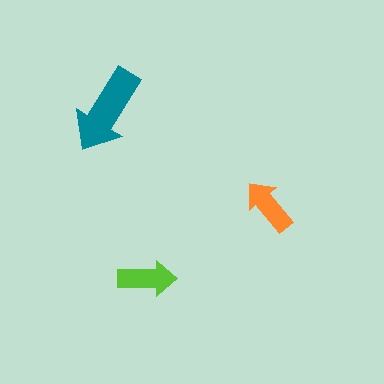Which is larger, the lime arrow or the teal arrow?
The teal one.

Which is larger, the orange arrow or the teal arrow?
The teal one.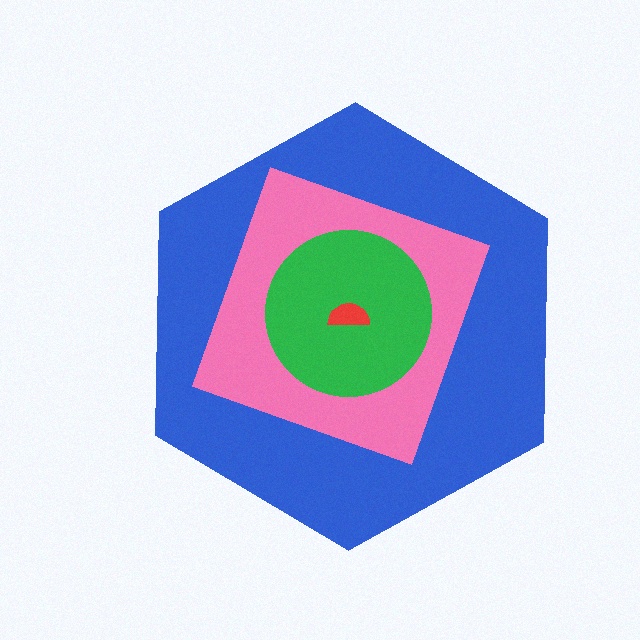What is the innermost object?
The red semicircle.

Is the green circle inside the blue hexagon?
Yes.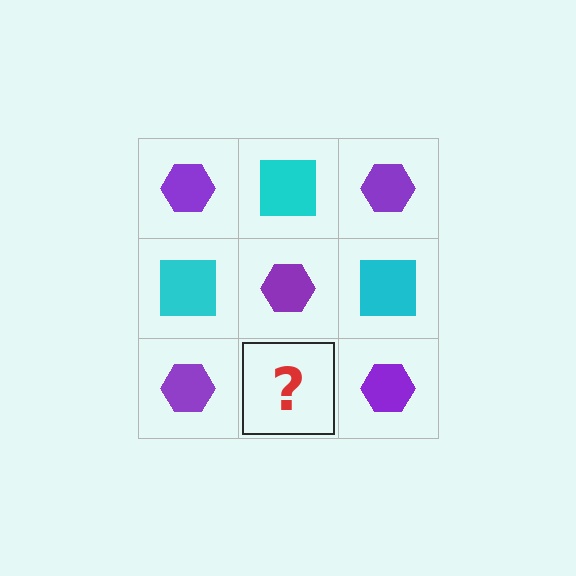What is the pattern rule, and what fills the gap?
The rule is that it alternates purple hexagon and cyan square in a checkerboard pattern. The gap should be filled with a cyan square.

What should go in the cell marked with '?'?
The missing cell should contain a cyan square.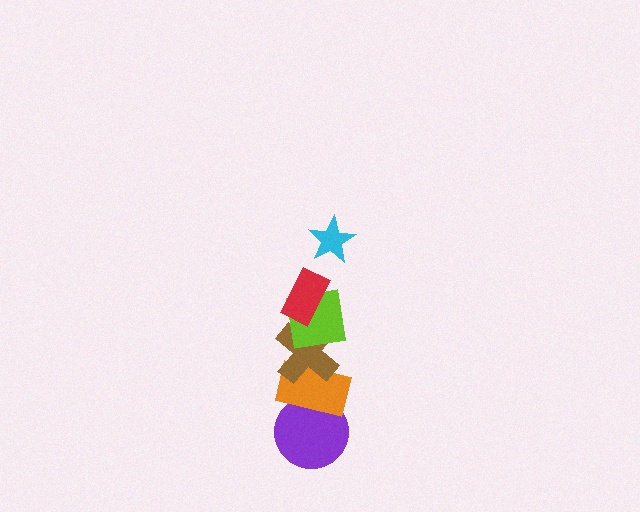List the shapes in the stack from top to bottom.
From top to bottom: the cyan star, the red rectangle, the lime square, the brown cross, the orange rectangle, the purple circle.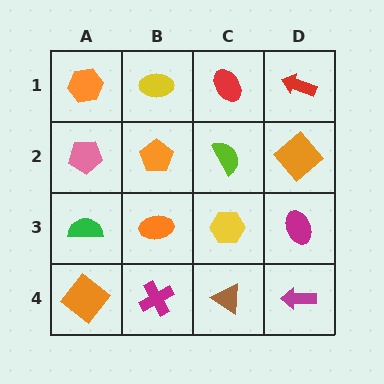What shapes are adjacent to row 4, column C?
A yellow hexagon (row 3, column C), a magenta cross (row 4, column B), a magenta arrow (row 4, column D).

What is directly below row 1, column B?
An orange pentagon.